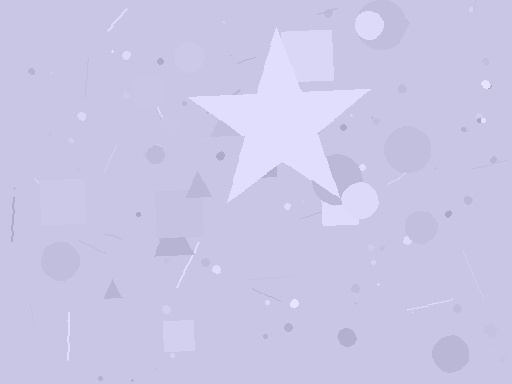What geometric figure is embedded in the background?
A star is embedded in the background.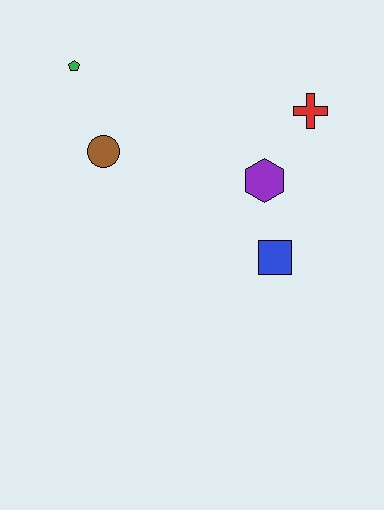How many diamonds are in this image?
There are no diamonds.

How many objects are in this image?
There are 5 objects.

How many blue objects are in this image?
There is 1 blue object.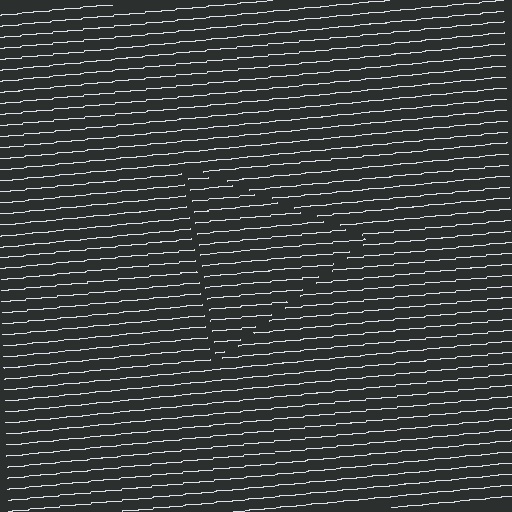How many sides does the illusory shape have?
3 sides — the line-ends trace a triangle.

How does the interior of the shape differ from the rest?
The interior of the shape contains the same grating, shifted by half a period — the contour is defined by the phase discontinuity where line-ends from the inner and outer gratings abut.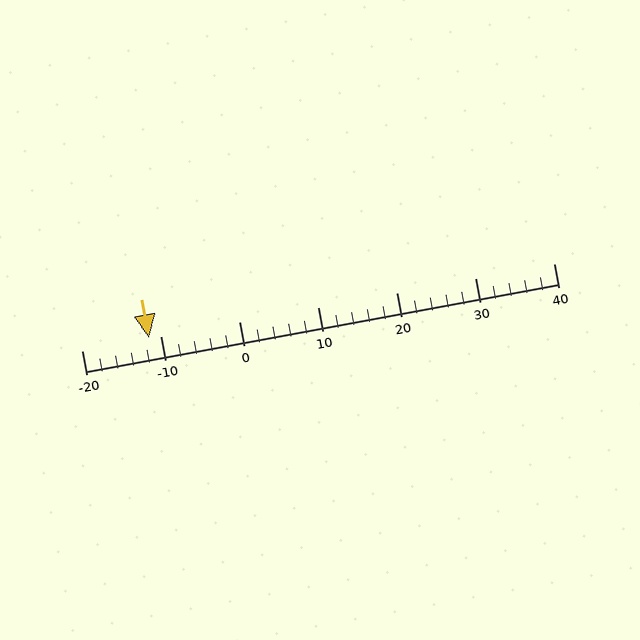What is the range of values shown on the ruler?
The ruler shows values from -20 to 40.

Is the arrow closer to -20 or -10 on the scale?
The arrow is closer to -10.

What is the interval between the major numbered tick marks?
The major tick marks are spaced 10 units apart.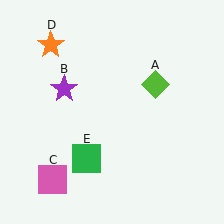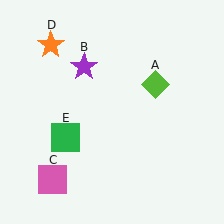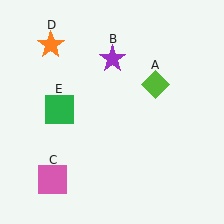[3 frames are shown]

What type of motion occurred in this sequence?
The purple star (object B), green square (object E) rotated clockwise around the center of the scene.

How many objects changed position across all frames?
2 objects changed position: purple star (object B), green square (object E).